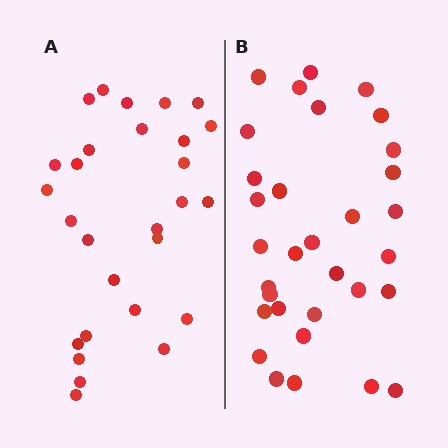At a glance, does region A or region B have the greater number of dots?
Region B (the right region) has more dots.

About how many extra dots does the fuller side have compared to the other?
Region B has about 4 more dots than region A.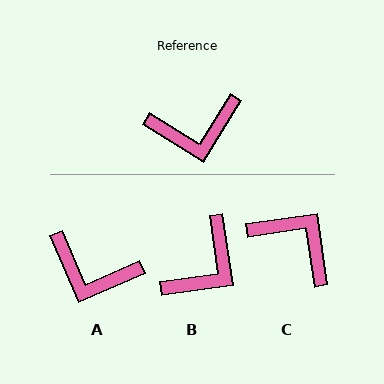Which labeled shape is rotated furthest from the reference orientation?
C, about 130 degrees away.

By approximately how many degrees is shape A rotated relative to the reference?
Approximately 35 degrees clockwise.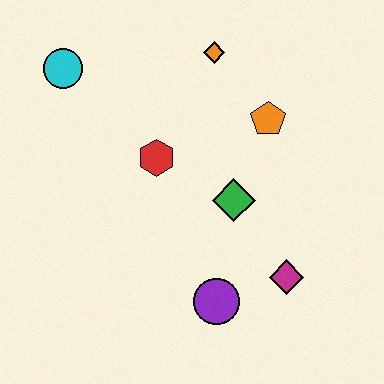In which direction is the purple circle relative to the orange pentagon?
The purple circle is below the orange pentagon.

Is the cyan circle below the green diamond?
No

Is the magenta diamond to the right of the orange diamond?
Yes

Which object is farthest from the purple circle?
The cyan circle is farthest from the purple circle.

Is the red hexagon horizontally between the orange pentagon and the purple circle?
No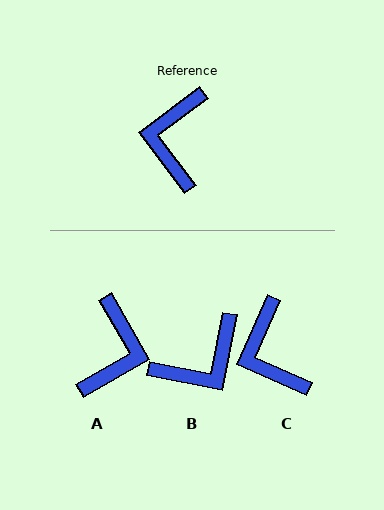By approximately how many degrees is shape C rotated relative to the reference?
Approximately 29 degrees counter-clockwise.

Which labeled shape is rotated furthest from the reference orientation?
A, about 173 degrees away.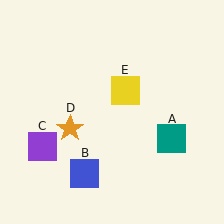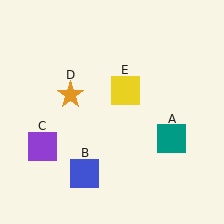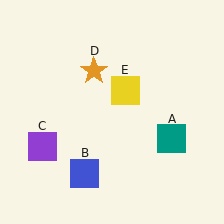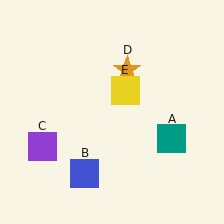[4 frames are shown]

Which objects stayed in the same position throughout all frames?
Teal square (object A) and blue square (object B) and purple square (object C) and yellow square (object E) remained stationary.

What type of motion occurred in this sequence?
The orange star (object D) rotated clockwise around the center of the scene.